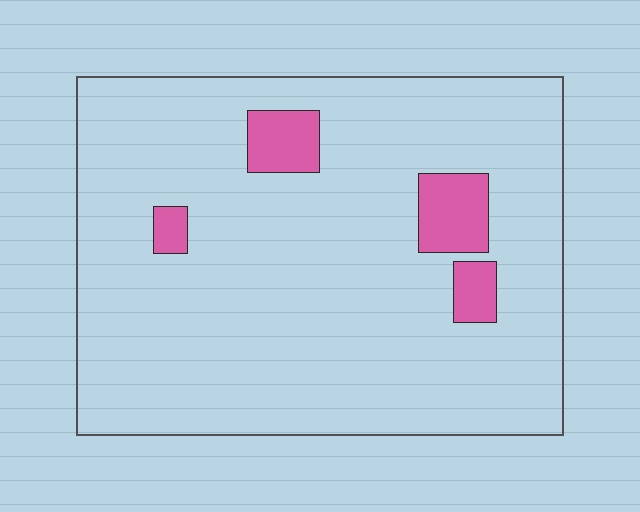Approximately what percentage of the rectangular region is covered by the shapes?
Approximately 10%.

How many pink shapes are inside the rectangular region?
4.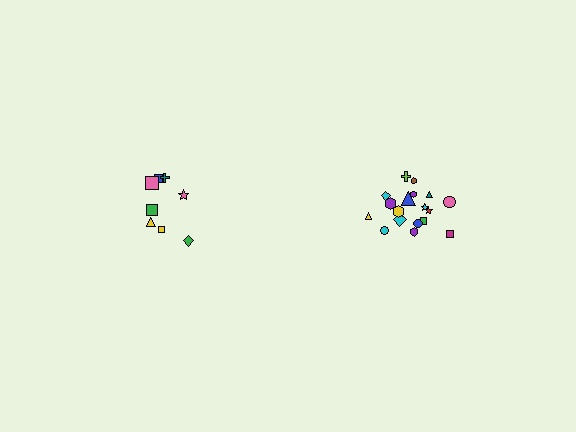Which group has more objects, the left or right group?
The right group.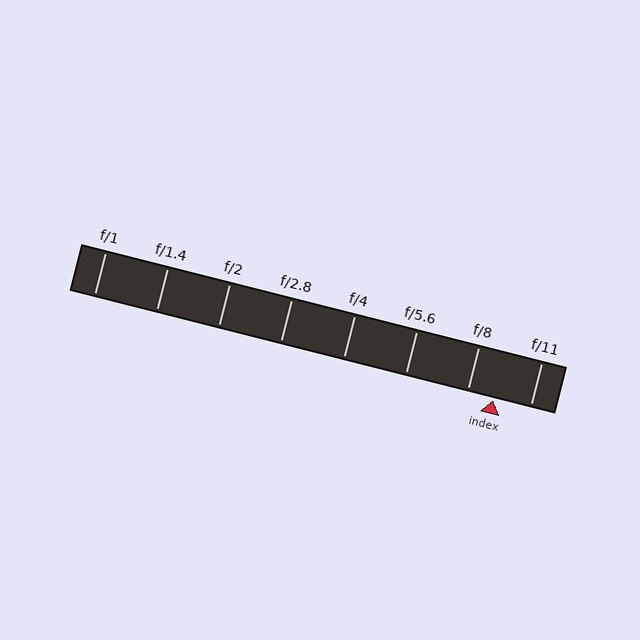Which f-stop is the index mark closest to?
The index mark is closest to f/8.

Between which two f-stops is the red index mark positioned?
The index mark is between f/8 and f/11.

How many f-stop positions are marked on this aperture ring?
There are 8 f-stop positions marked.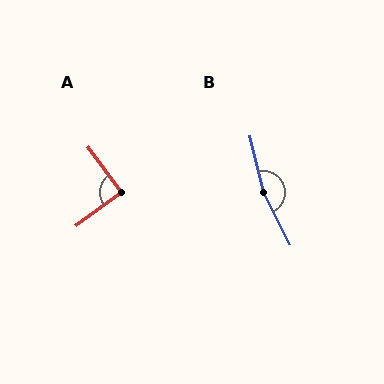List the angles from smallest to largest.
A (90°), B (166°).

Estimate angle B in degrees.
Approximately 166 degrees.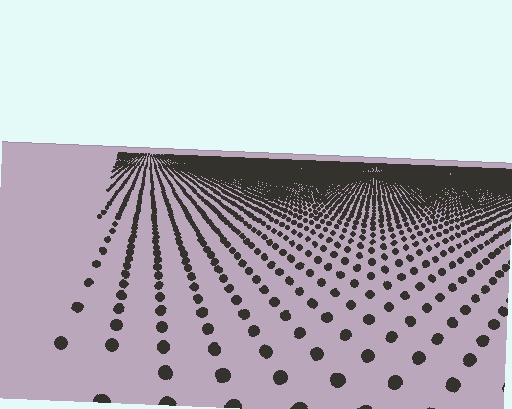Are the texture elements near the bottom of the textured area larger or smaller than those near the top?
Larger. Near the bottom, elements are closer to the viewer and appear at a bigger on-screen size.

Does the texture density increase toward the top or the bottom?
Density increases toward the top.